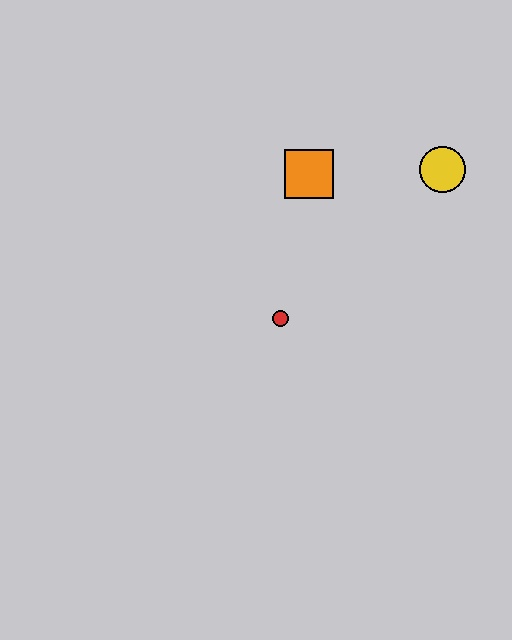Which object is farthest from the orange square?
The red circle is farthest from the orange square.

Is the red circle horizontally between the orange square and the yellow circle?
No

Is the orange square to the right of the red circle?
Yes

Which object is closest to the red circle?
The orange square is closest to the red circle.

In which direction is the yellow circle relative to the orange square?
The yellow circle is to the right of the orange square.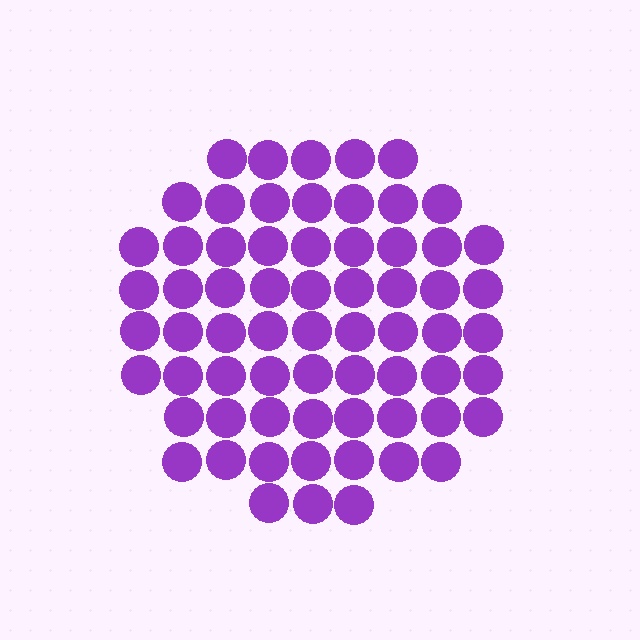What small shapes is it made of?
It is made of small circles.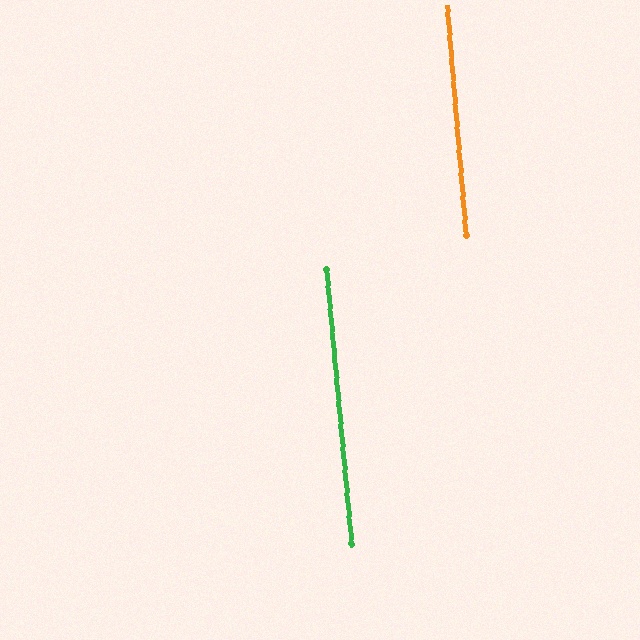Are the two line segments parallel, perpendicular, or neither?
Parallel — their directions differ by only 0.5°.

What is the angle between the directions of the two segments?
Approximately 0 degrees.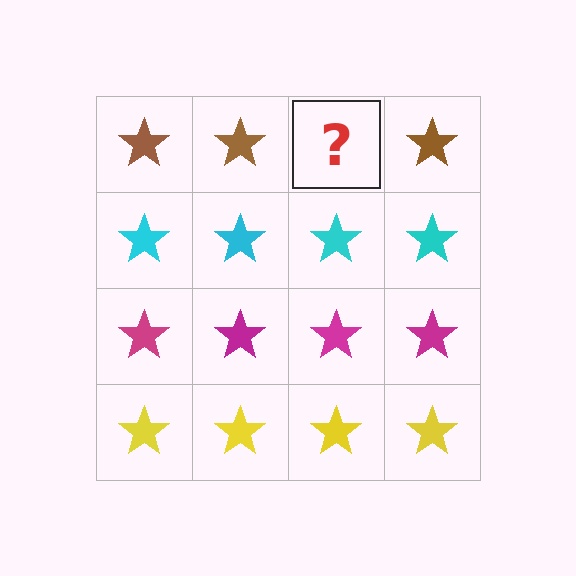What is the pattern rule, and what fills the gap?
The rule is that each row has a consistent color. The gap should be filled with a brown star.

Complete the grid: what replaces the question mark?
The question mark should be replaced with a brown star.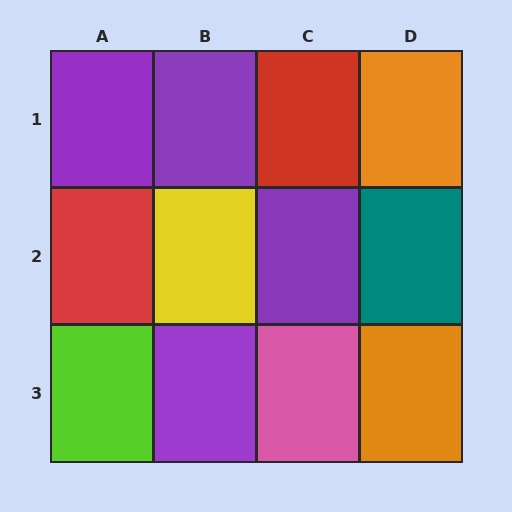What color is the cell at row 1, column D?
Orange.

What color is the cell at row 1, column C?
Red.